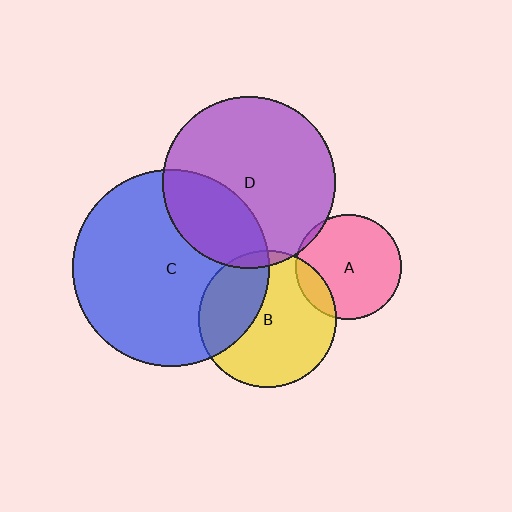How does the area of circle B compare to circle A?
Approximately 1.7 times.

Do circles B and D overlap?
Yes.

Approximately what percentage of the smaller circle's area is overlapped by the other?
Approximately 5%.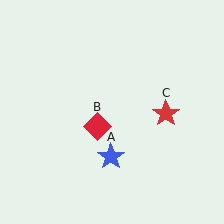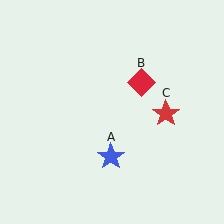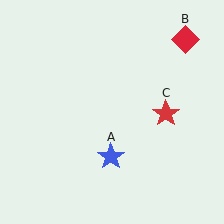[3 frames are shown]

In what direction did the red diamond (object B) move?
The red diamond (object B) moved up and to the right.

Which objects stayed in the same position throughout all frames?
Blue star (object A) and red star (object C) remained stationary.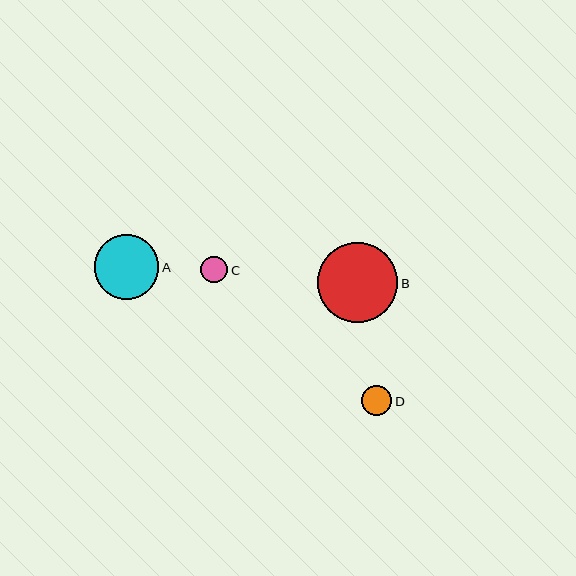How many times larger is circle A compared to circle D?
Circle A is approximately 2.2 times the size of circle D.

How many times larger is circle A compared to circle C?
Circle A is approximately 2.4 times the size of circle C.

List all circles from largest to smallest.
From largest to smallest: B, A, D, C.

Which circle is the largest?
Circle B is the largest with a size of approximately 80 pixels.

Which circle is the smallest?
Circle C is the smallest with a size of approximately 27 pixels.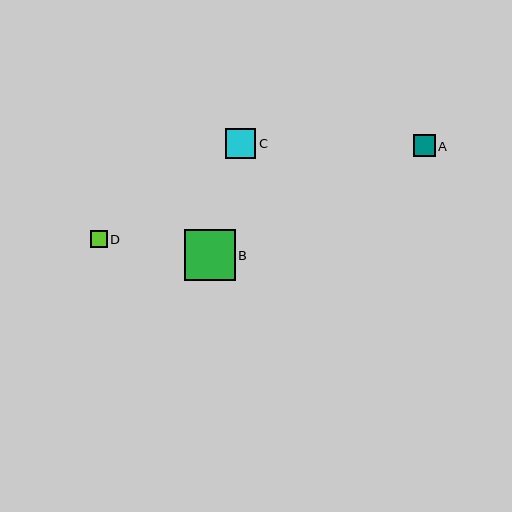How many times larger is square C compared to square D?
Square C is approximately 1.7 times the size of square D.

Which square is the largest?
Square B is the largest with a size of approximately 51 pixels.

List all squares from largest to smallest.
From largest to smallest: B, C, A, D.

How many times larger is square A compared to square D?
Square A is approximately 1.2 times the size of square D.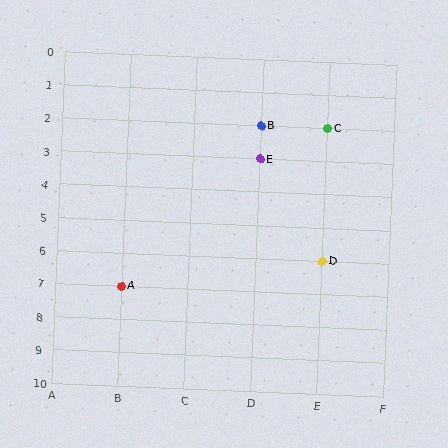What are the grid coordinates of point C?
Point C is at grid coordinates (E, 2).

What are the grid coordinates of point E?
Point E is at grid coordinates (D, 3).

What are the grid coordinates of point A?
Point A is at grid coordinates (B, 7).